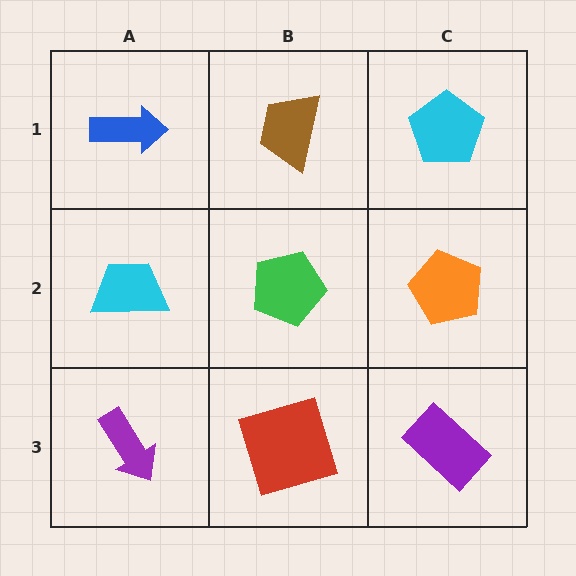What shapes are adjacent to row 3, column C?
An orange pentagon (row 2, column C), a red square (row 3, column B).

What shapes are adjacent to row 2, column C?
A cyan pentagon (row 1, column C), a purple rectangle (row 3, column C), a green pentagon (row 2, column B).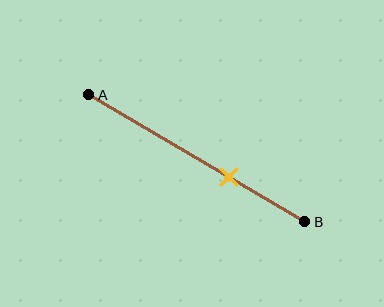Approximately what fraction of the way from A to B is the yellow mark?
The yellow mark is approximately 65% of the way from A to B.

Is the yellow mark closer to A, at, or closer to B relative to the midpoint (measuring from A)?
The yellow mark is closer to point B than the midpoint of segment AB.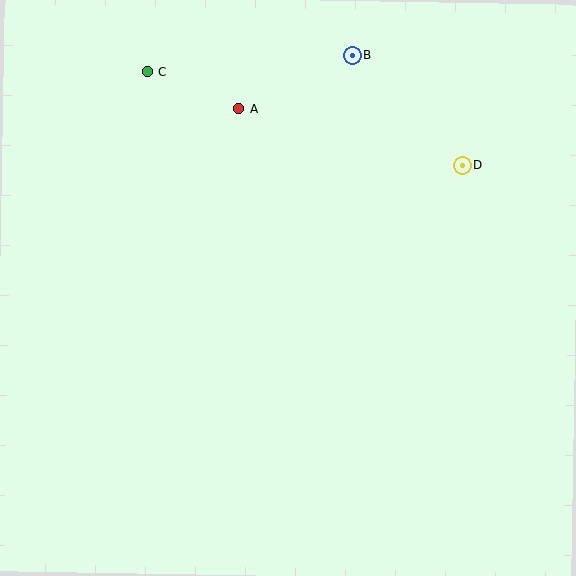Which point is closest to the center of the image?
Point A at (239, 109) is closest to the center.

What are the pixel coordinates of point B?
Point B is at (352, 55).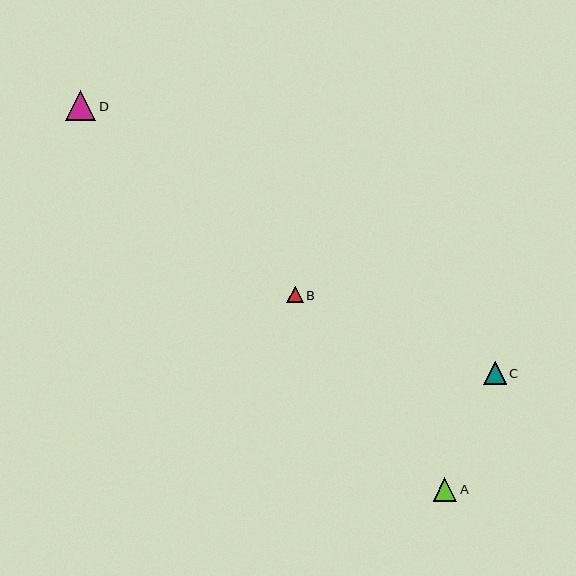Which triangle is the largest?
Triangle D is the largest with a size of approximately 30 pixels.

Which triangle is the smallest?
Triangle B is the smallest with a size of approximately 16 pixels.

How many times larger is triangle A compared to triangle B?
Triangle A is approximately 1.4 times the size of triangle B.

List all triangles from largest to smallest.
From largest to smallest: D, A, C, B.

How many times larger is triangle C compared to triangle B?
Triangle C is approximately 1.4 times the size of triangle B.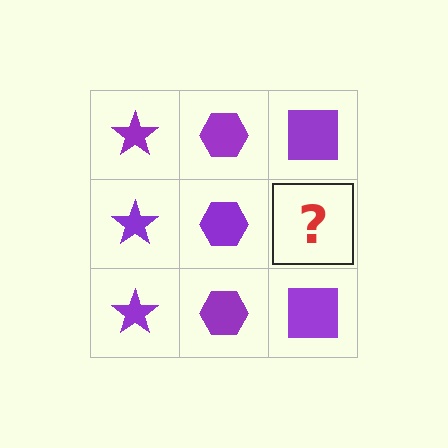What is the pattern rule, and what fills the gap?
The rule is that each column has a consistent shape. The gap should be filled with a purple square.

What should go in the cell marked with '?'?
The missing cell should contain a purple square.